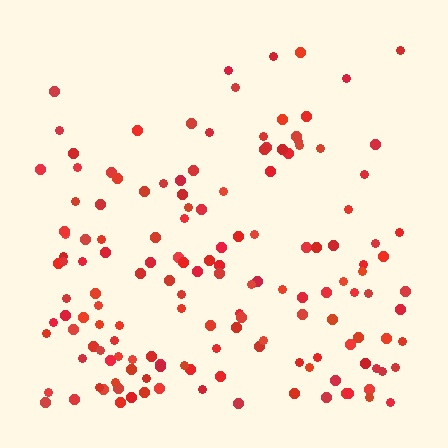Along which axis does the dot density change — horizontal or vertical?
Vertical.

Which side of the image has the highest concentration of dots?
The bottom.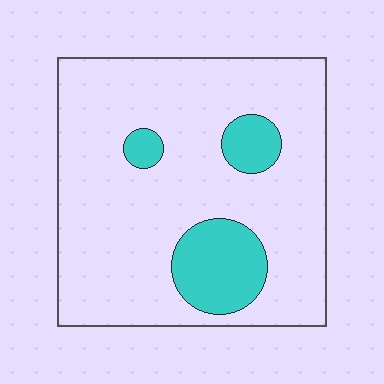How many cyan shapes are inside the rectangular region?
3.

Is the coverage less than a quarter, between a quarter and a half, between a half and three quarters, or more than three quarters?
Less than a quarter.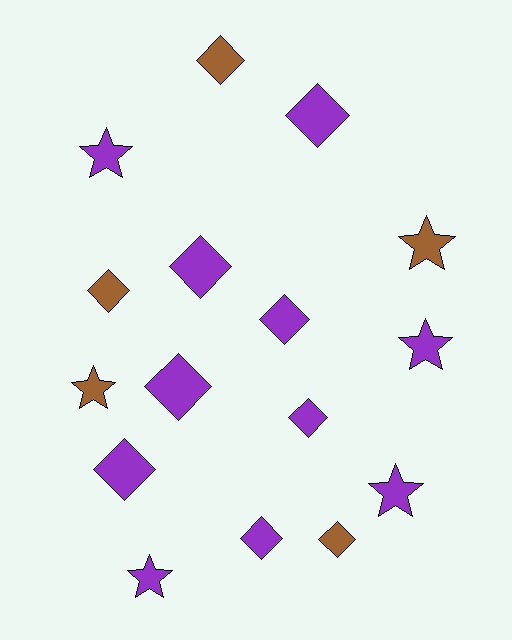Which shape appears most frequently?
Diamond, with 10 objects.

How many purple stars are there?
There are 4 purple stars.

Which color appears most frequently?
Purple, with 11 objects.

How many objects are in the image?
There are 16 objects.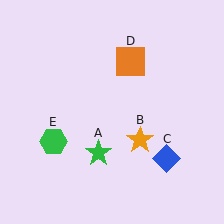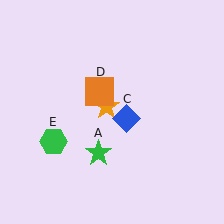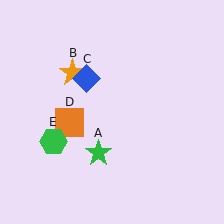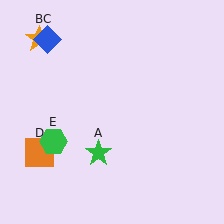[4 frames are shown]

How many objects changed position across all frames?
3 objects changed position: orange star (object B), blue diamond (object C), orange square (object D).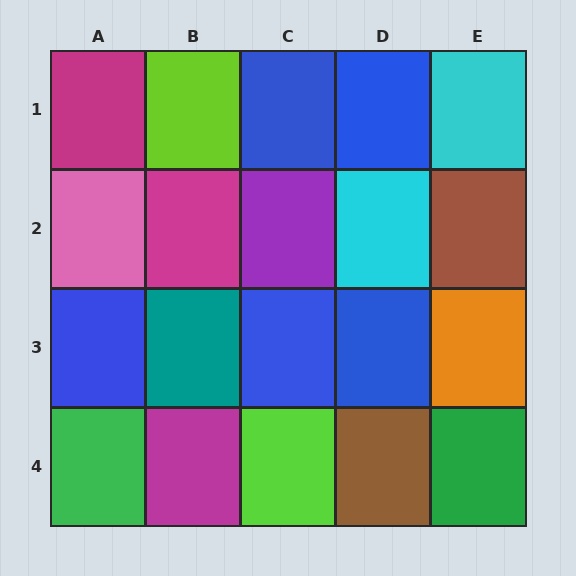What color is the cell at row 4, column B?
Magenta.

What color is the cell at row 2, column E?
Brown.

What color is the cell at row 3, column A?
Blue.